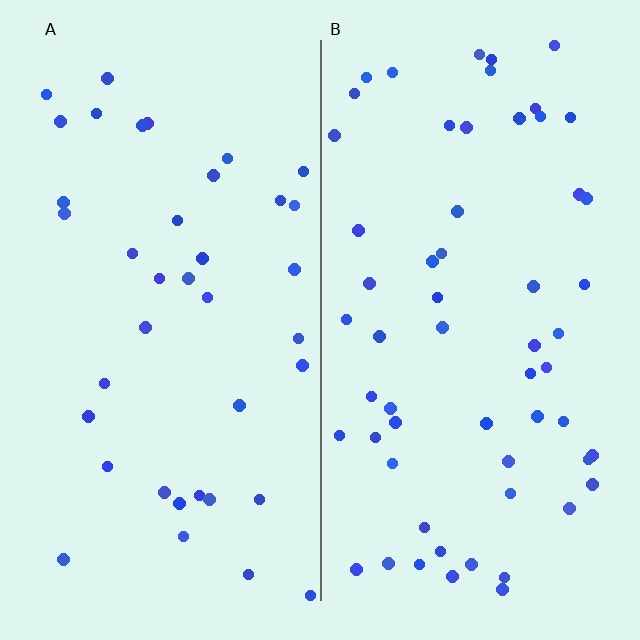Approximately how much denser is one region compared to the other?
Approximately 1.6× — region B over region A.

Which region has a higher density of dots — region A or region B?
B (the right).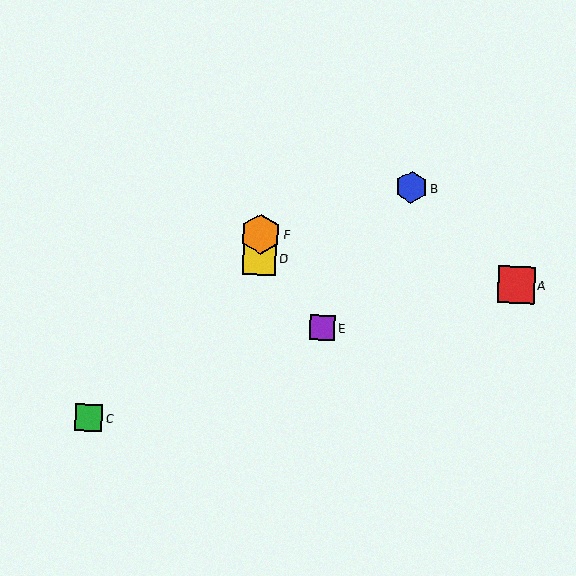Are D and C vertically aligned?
No, D is at x≈260 and C is at x≈89.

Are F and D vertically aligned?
Yes, both are at x≈261.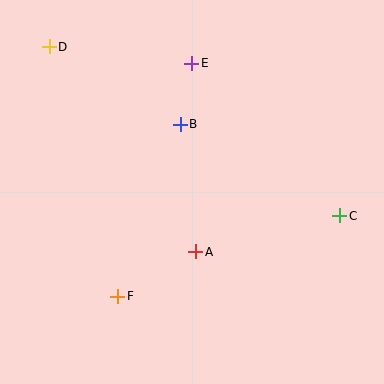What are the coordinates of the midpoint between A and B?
The midpoint between A and B is at (188, 188).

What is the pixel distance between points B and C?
The distance between B and C is 184 pixels.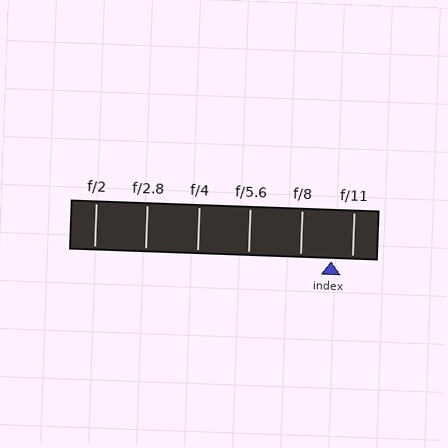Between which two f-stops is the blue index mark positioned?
The index mark is between f/8 and f/11.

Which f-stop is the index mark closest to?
The index mark is closest to f/11.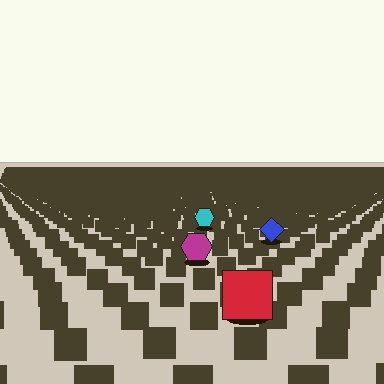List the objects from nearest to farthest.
From nearest to farthest: the red square, the magenta hexagon, the blue diamond, the cyan hexagon.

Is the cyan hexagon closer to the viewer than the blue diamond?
No. The blue diamond is closer — you can tell from the texture gradient: the ground texture is coarser near it.